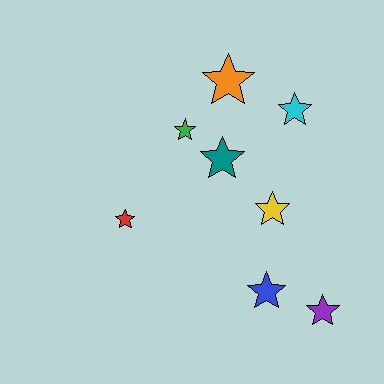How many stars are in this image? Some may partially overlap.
There are 8 stars.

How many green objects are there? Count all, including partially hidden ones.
There is 1 green object.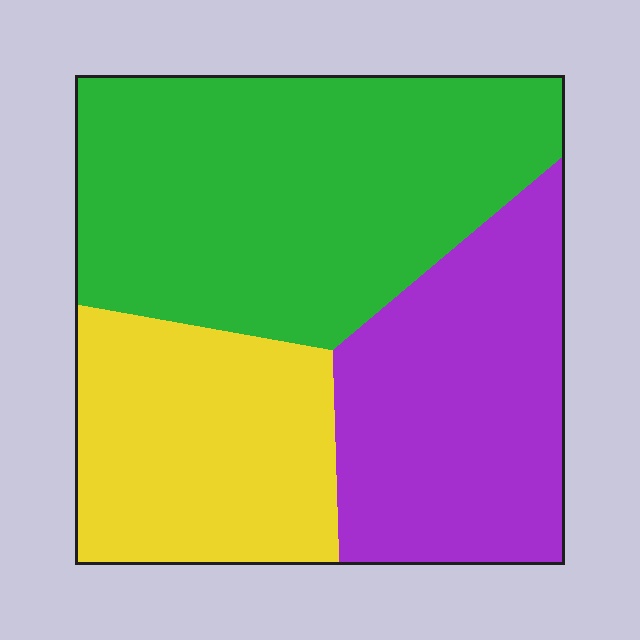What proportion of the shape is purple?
Purple takes up about one third (1/3) of the shape.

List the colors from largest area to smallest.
From largest to smallest: green, purple, yellow.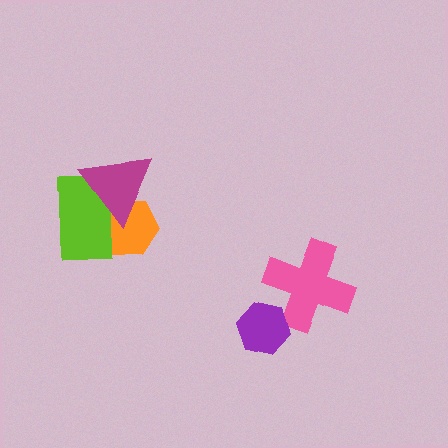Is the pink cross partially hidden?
Yes, it is partially covered by another shape.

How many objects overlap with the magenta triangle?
2 objects overlap with the magenta triangle.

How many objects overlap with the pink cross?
1 object overlaps with the pink cross.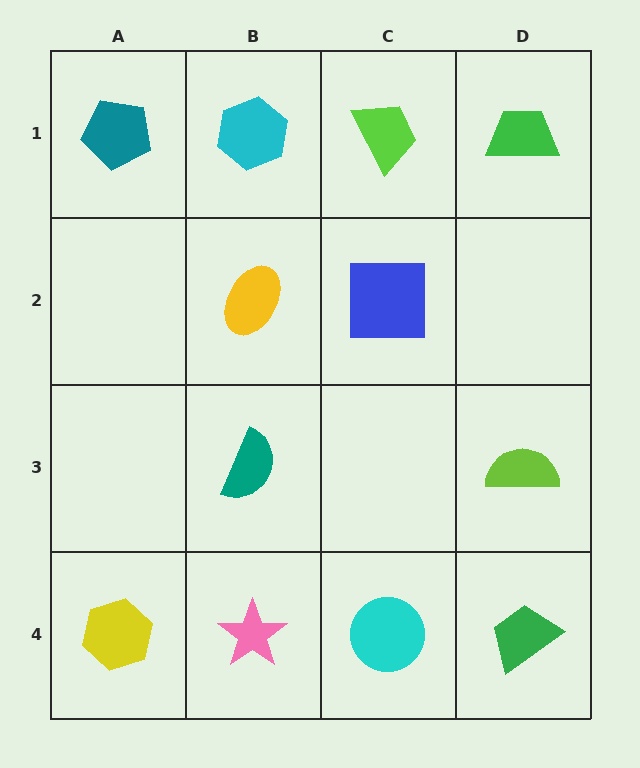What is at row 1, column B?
A cyan hexagon.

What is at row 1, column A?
A teal pentagon.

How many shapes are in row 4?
4 shapes.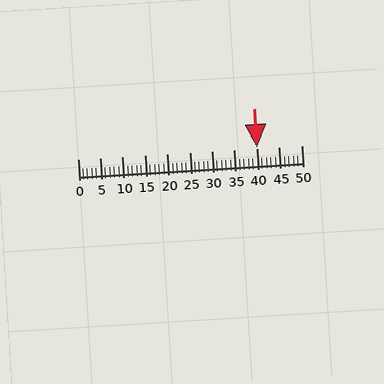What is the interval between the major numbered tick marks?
The major tick marks are spaced 5 units apart.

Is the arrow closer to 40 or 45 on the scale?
The arrow is closer to 40.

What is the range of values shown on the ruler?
The ruler shows values from 0 to 50.